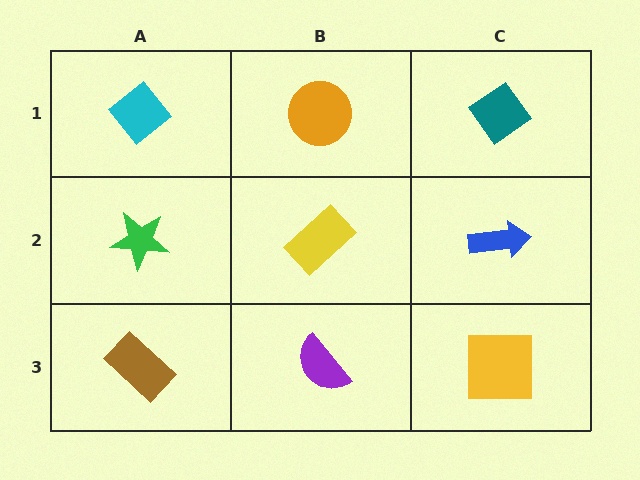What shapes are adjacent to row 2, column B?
An orange circle (row 1, column B), a purple semicircle (row 3, column B), a green star (row 2, column A), a blue arrow (row 2, column C).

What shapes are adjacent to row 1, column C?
A blue arrow (row 2, column C), an orange circle (row 1, column B).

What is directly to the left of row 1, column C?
An orange circle.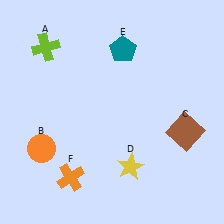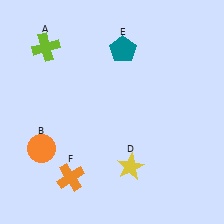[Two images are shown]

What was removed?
The brown square (C) was removed in Image 2.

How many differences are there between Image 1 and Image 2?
There is 1 difference between the two images.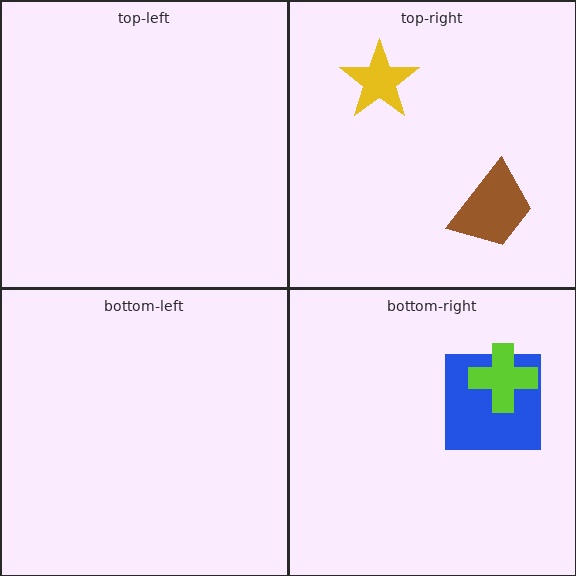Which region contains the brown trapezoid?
The top-right region.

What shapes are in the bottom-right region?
The blue square, the lime cross.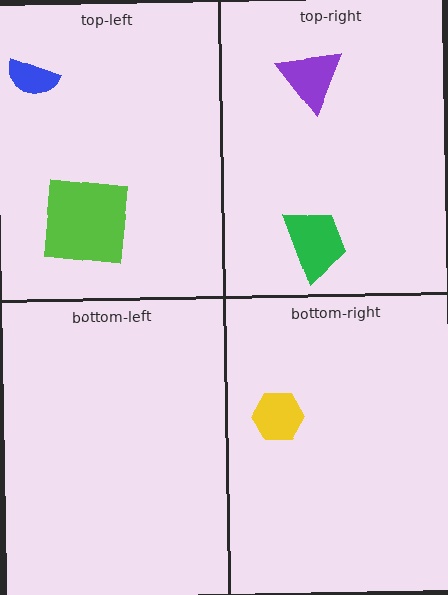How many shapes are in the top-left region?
2.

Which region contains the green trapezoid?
The top-right region.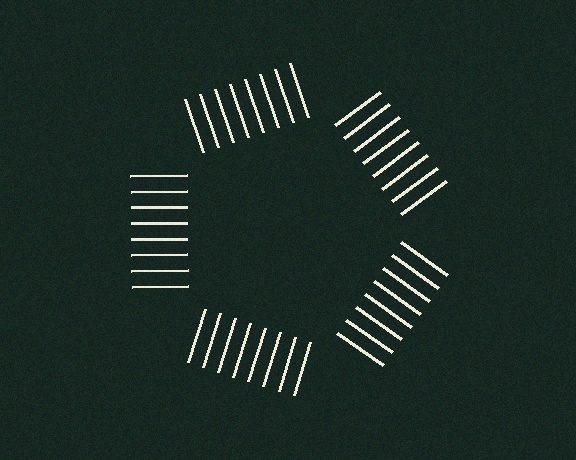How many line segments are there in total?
40 — 8 along each of the 5 edges.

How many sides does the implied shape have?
5 sides — the line-ends trace a pentagon.